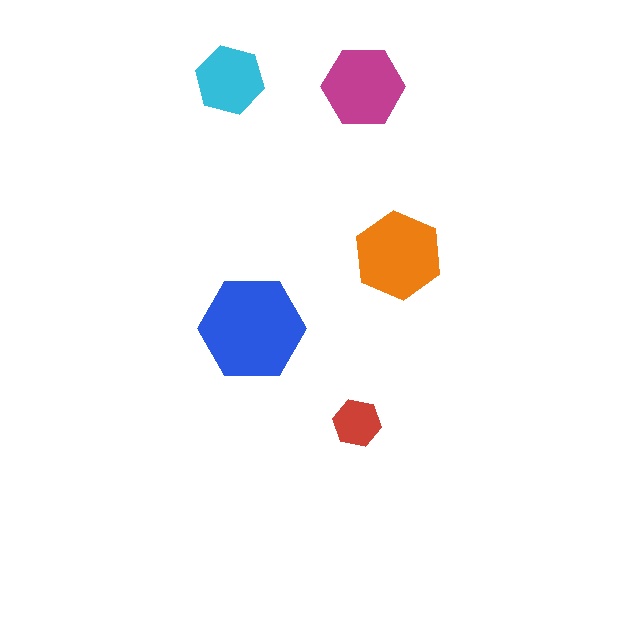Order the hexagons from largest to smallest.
the blue one, the orange one, the magenta one, the cyan one, the red one.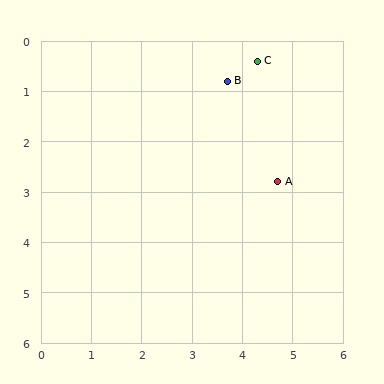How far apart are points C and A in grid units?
Points C and A are about 2.4 grid units apart.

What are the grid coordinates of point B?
Point B is at approximately (3.7, 0.8).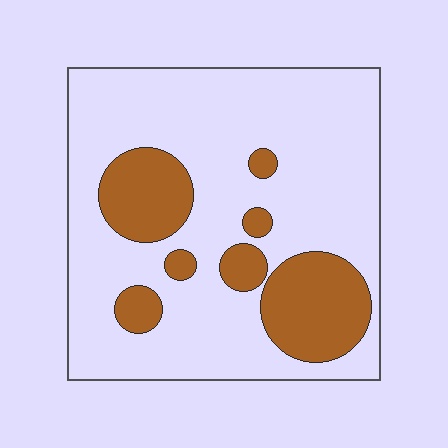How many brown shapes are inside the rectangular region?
7.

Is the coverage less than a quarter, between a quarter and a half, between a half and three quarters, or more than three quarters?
Less than a quarter.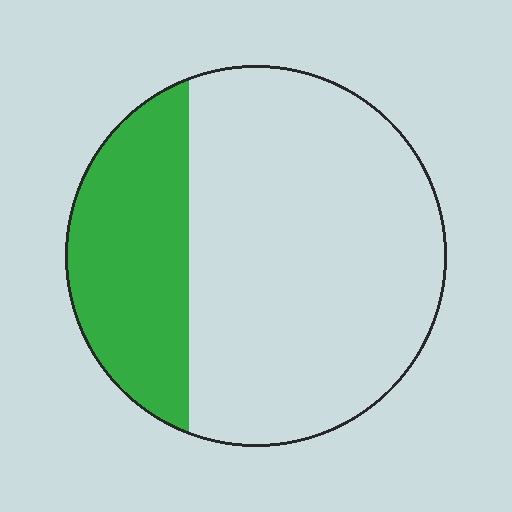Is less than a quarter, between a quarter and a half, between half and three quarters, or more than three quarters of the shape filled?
Between a quarter and a half.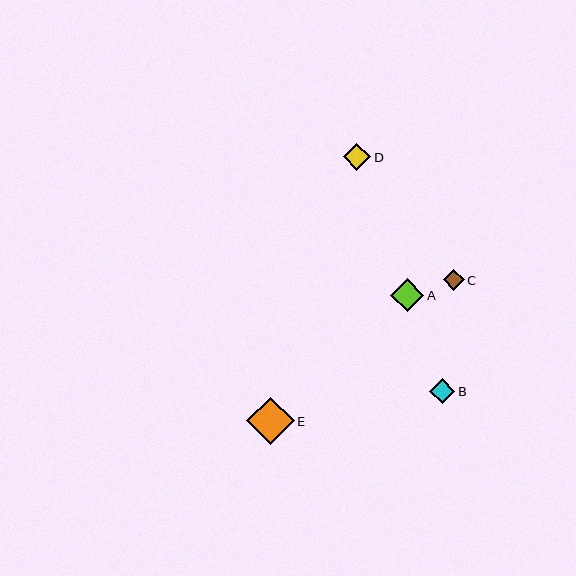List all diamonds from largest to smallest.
From largest to smallest: E, A, D, B, C.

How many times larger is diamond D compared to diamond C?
Diamond D is approximately 1.3 times the size of diamond C.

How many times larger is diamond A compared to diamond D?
Diamond A is approximately 1.2 times the size of diamond D.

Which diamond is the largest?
Diamond E is the largest with a size of approximately 48 pixels.